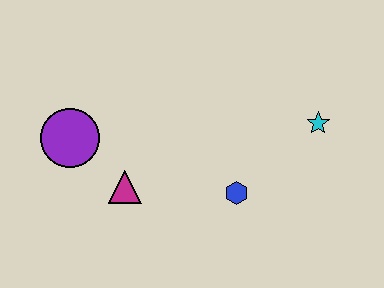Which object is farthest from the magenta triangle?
The cyan star is farthest from the magenta triangle.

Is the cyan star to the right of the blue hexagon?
Yes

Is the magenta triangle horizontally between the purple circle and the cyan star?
Yes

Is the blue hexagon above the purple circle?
No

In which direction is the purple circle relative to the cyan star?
The purple circle is to the left of the cyan star.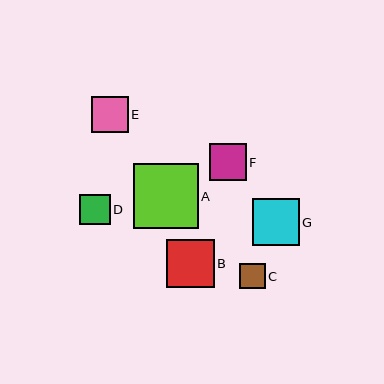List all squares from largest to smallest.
From largest to smallest: A, B, G, F, E, D, C.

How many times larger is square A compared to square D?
Square A is approximately 2.1 times the size of square D.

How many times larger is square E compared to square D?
Square E is approximately 1.2 times the size of square D.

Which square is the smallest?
Square C is the smallest with a size of approximately 26 pixels.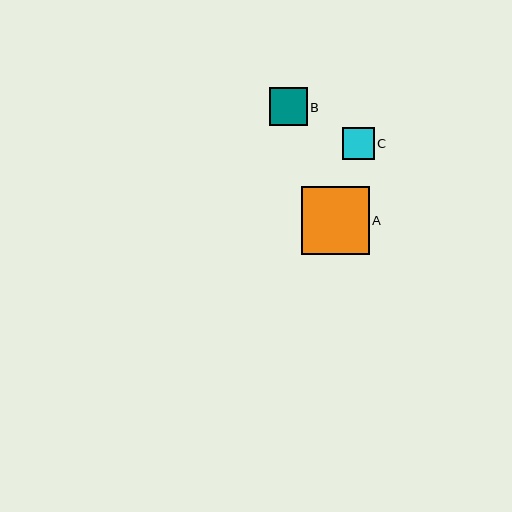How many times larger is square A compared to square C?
Square A is approximately 2.1 times the size of square C.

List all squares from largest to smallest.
From largest to smallest: A, B, C.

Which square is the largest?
Square A is the largest with a size of approximately 68 pixels.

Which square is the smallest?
Square C is the smallest with a size of approximately 32 pixels.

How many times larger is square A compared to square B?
Square A is approximately 1.8 times the size of square B.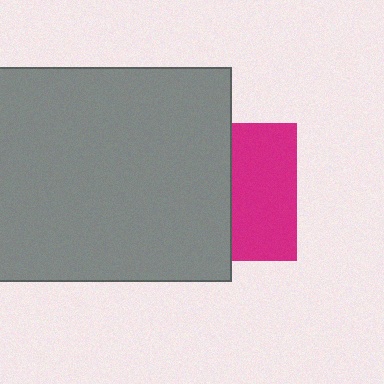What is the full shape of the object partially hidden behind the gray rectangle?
The partially hidden object is a magenta square.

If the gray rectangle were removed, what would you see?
You would see the complete magenta square.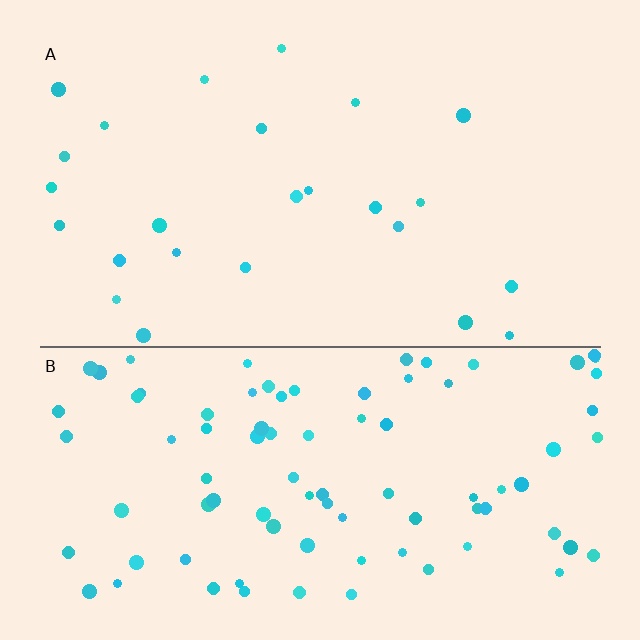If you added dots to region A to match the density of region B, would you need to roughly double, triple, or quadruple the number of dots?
Approximately quadruple.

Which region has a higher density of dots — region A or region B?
B (the bottom).